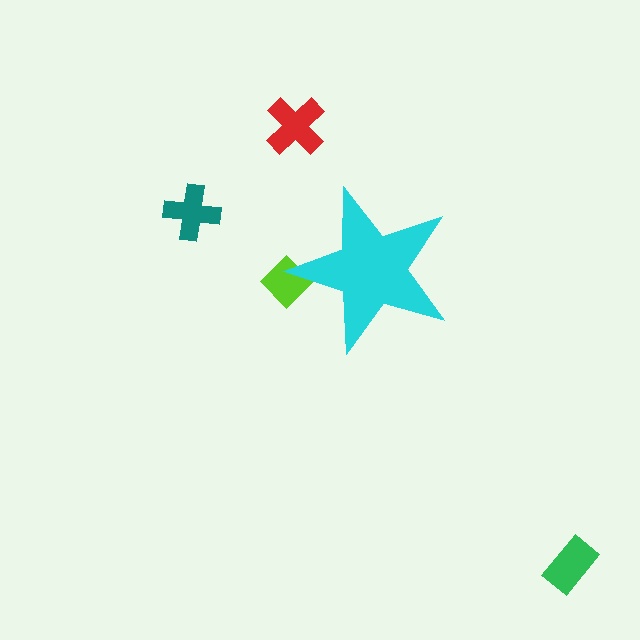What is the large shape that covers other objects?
A cyan star.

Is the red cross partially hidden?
No, the red cross is fully visible.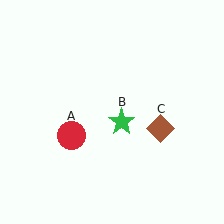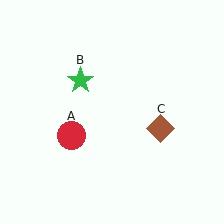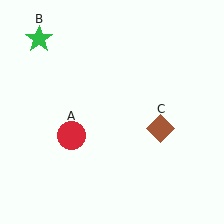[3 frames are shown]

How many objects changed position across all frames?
1 object changed position: green star (object B).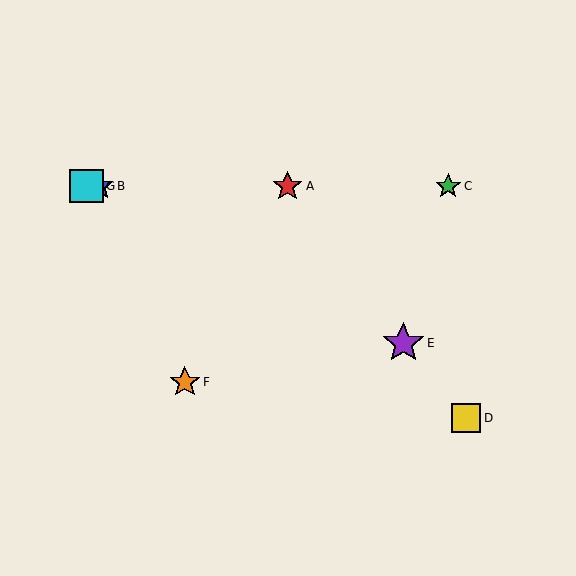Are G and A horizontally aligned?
Yes, both are at y≈186.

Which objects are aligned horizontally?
Objects A, B, C, G are aligned horizontally.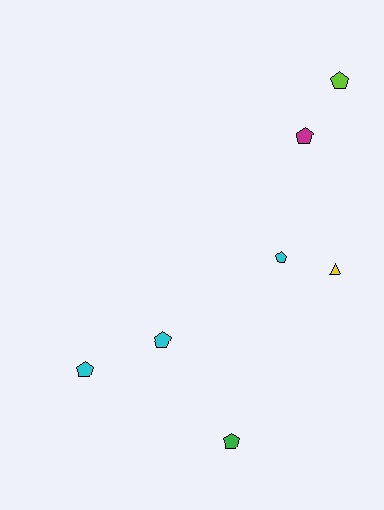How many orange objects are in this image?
There are no orange objects.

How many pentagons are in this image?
There are 6 pentagons.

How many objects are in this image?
There are 7 objects.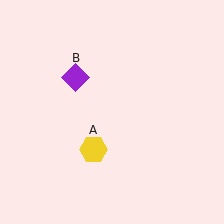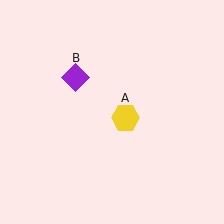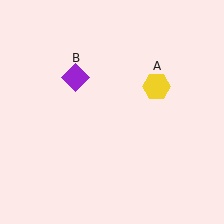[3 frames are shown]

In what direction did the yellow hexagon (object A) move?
The yellow hexagon (object A) moved up and to the right.